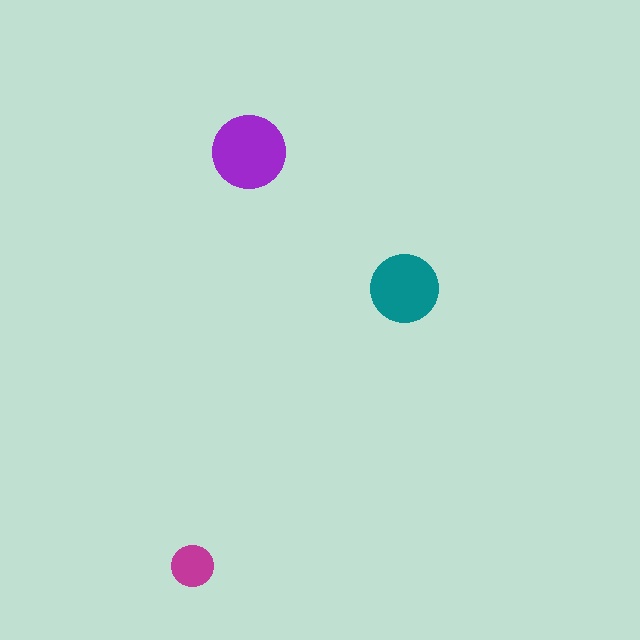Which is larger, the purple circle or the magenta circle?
The purple one.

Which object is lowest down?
The magenta circle is bottommost.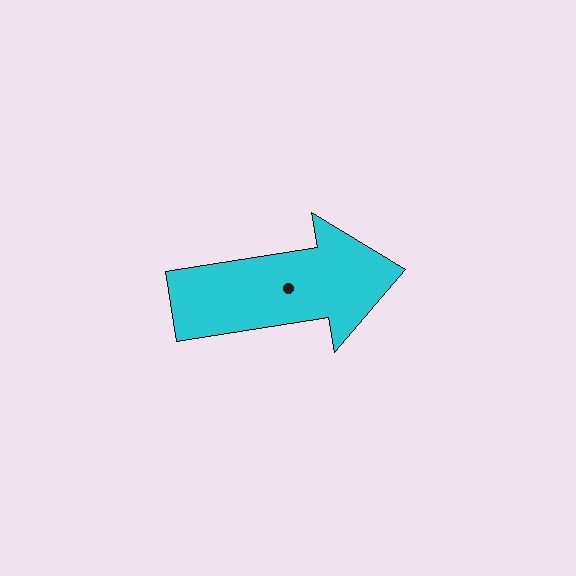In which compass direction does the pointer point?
East.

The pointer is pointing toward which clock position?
Roughly 3 o'clock.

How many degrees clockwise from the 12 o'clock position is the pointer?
Approximately 81 degrees.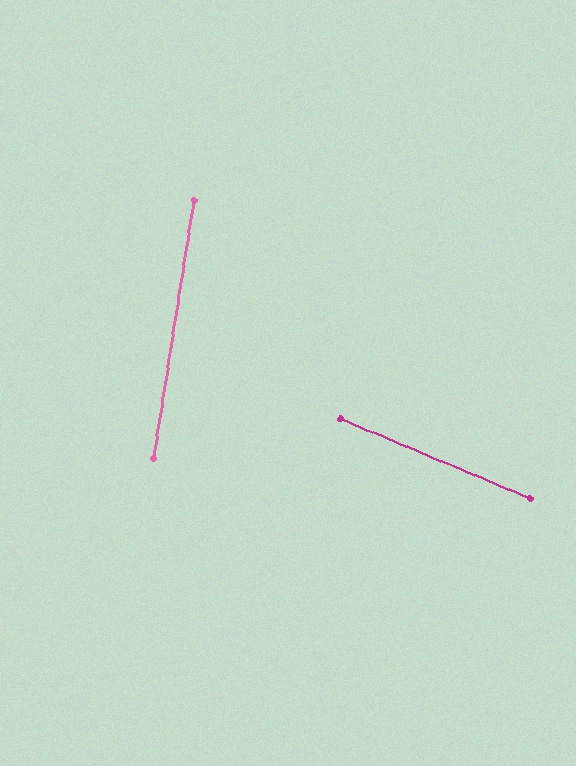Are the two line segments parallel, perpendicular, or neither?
Neither parallel nor perpendicular — they differ by about 76°.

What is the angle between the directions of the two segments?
Approximately 76 degrees.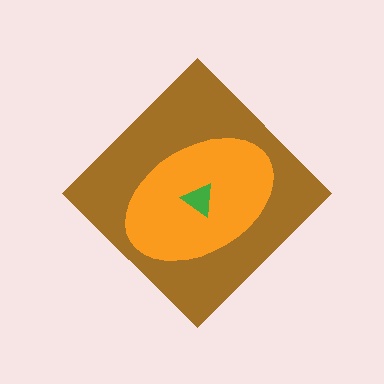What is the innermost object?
The green triangle.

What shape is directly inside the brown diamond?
The orange ellipse.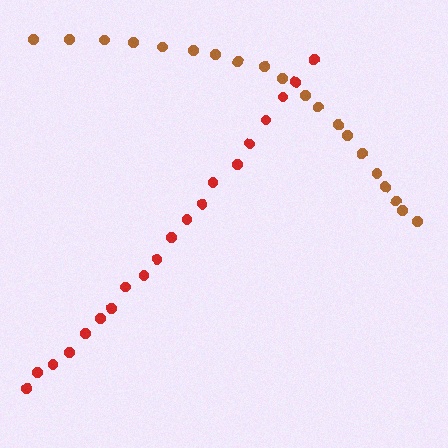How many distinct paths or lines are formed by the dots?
There are 2 distinct paths.